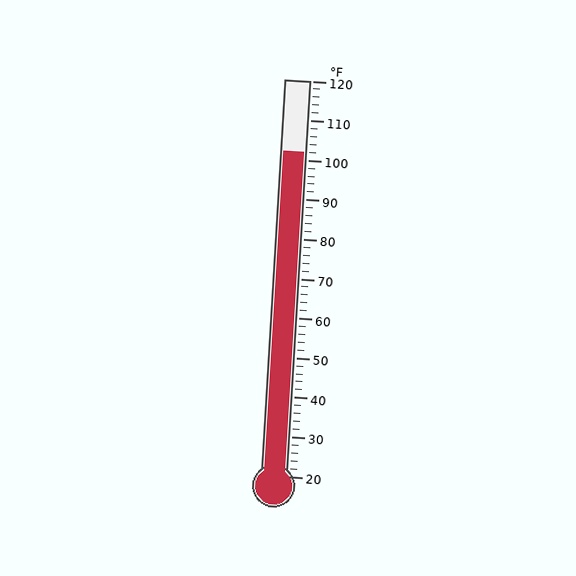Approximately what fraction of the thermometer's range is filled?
The thermometer is filled to approximately 80% of its range.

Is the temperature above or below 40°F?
The temperature is above 40°F.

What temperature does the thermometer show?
The thermometer shows approximately 102°F.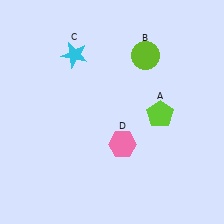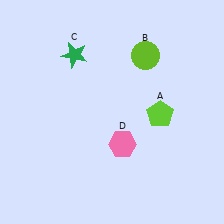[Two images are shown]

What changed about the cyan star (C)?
In Image 1, C is cyan. In Image 2, it changed to green.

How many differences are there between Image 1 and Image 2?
There is 1 difference between the two images.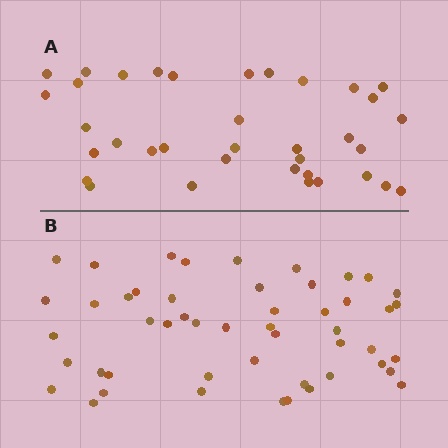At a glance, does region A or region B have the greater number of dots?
Region B (the bottom region) has more dots.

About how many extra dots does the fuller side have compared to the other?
Region B has approximately 15 more dots than region A.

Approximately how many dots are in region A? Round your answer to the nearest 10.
About 40 dots. (The exact count is 36, which rounds to 40.)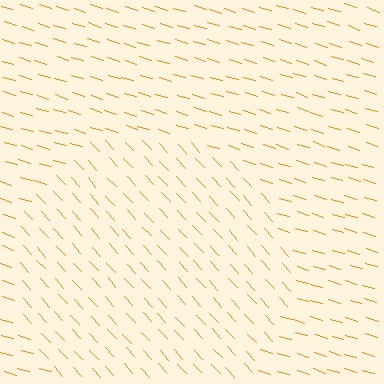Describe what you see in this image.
The image is filled with small orange line segments. A circle region in the image has lines oriented differently from the surrounding lines, creating a visible texture boundary.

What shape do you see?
I see a circle.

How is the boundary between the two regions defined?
The boundary is defined purely by a change in line orientation (approximately 30 degrees difference). All lines are the same color and thickness.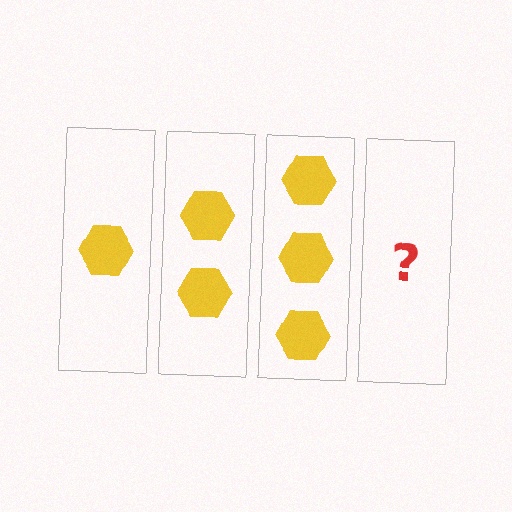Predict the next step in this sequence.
The next step is 4 hexagons.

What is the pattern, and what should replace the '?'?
The pattern is that each step adds one more hexagon. The '?' should be 4 hexagons.